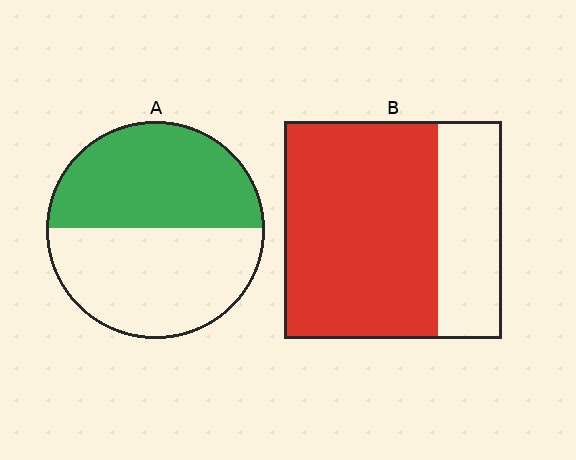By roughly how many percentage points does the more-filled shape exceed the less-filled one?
By roughly 20 percentage points (B over A).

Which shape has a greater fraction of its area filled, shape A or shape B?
Shape B.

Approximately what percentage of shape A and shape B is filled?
A is approximately 50% and B is approximately 70%.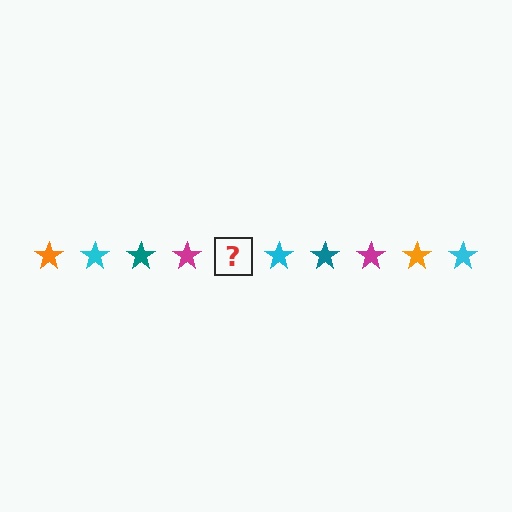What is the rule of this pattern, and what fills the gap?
The rule is that the pattern cycles through orange, cyan, teal, magenta stars. The gap should be filled with an orange star.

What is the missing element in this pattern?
The missing element is an orange star.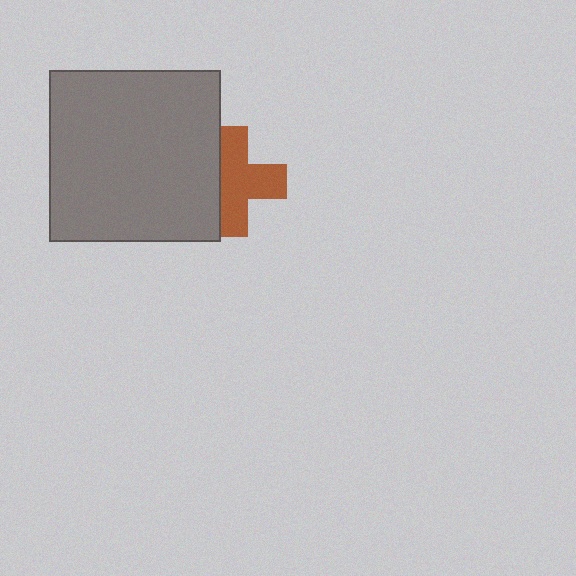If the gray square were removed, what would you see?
You would see the complete brown cross.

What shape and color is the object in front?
The object in front is a gray square.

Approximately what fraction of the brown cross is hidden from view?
Roughly 34% of the brown cross is hidden behind the gray square.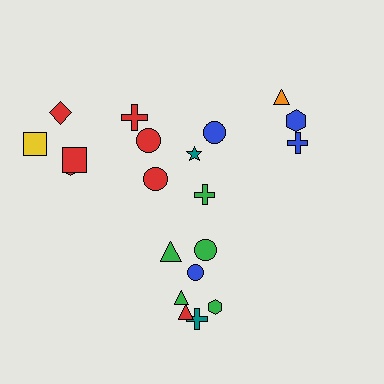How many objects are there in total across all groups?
There are 20 objects.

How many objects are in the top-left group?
There are 7 objects.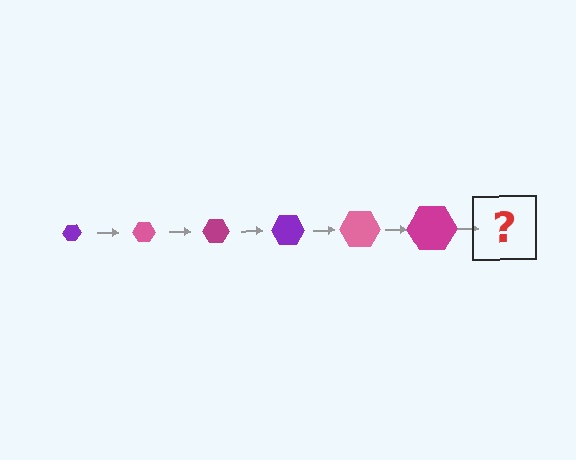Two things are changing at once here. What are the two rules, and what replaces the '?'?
The two rules are that the hexagon grows larger each step and the color cycles through purple, pink, and magenta. The '?' should be a purple hexagon, larger than the previous one.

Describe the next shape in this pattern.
It should be a purple hexagon, larger than the previous one.